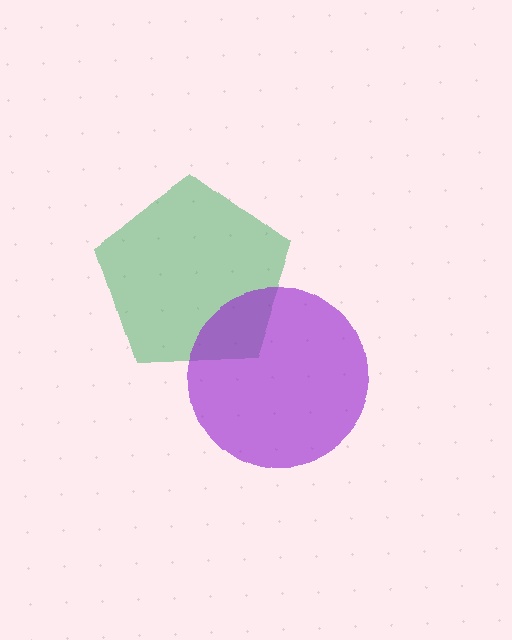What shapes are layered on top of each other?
The layered shapes are: a green pentagon, a purple circle.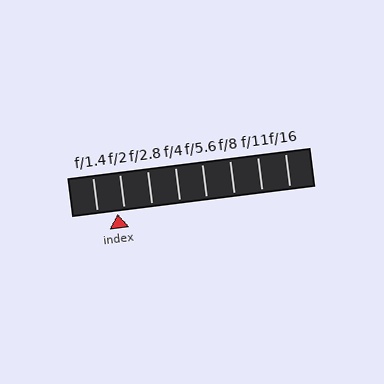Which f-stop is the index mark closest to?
The index mark is closest to f/2.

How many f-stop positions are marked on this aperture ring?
There are 8 f-stop positions marked.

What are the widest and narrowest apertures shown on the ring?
The widest aperture shown is f/1.4 and the narrowest is f/16.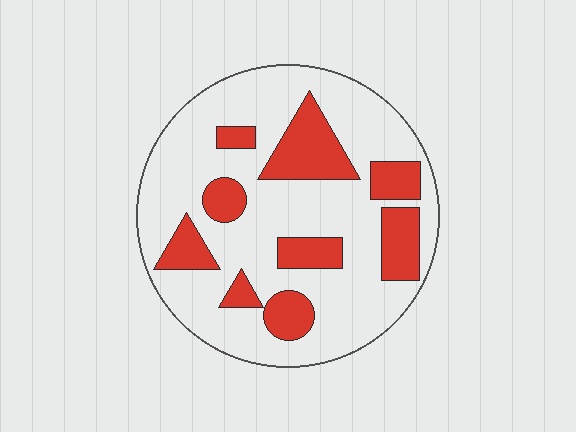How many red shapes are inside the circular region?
9.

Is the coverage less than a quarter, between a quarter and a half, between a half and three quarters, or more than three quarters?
Between a quarter and a half.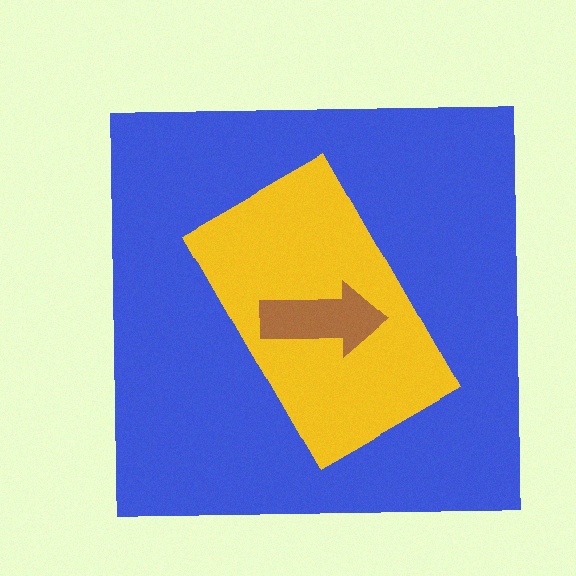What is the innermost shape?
The brown arrow.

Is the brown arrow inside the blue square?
Yes.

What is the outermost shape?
The blue square.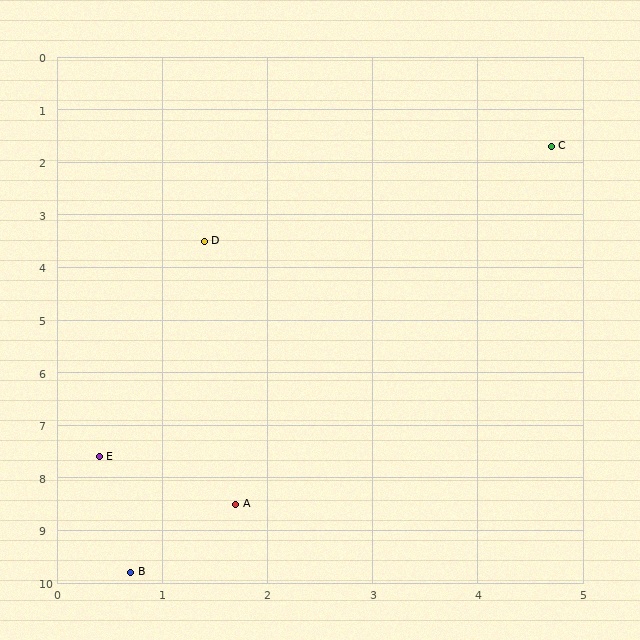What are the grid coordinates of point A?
Point A is at approximately (1.7, 8.5).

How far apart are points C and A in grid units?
Points C and A are about 7.4 grid units apart.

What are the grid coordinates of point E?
Point E is at approximately (0.4, 7.6).